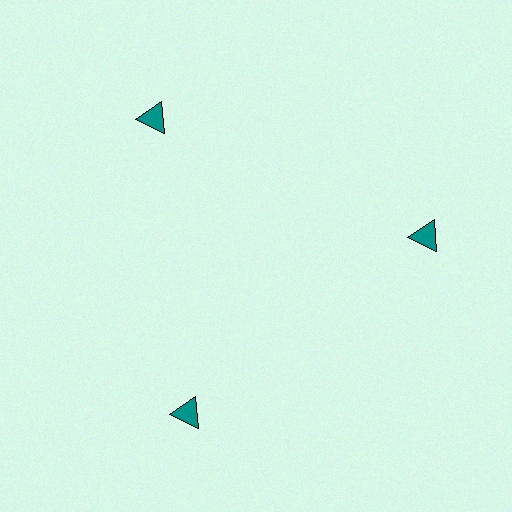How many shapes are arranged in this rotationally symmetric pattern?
There are 3 shapes, arranged in 3 groups of 1.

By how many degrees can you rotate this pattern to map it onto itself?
The pattern maps onto itself every 120 degrees of rotation.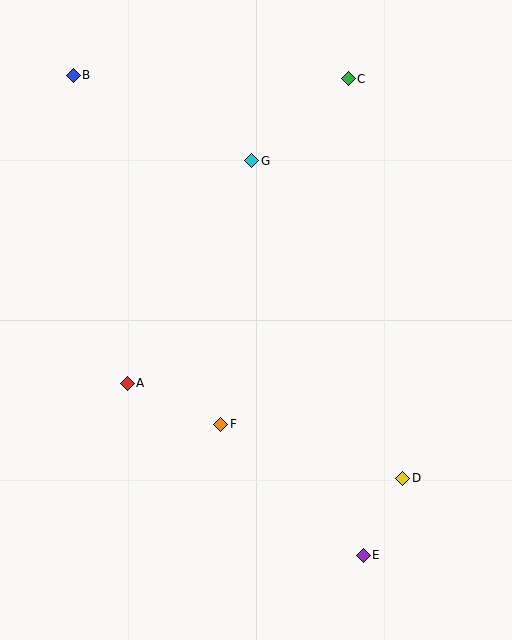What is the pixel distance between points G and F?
The distance between G and F is 265 pixels.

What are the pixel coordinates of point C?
Point C is at (348, 79).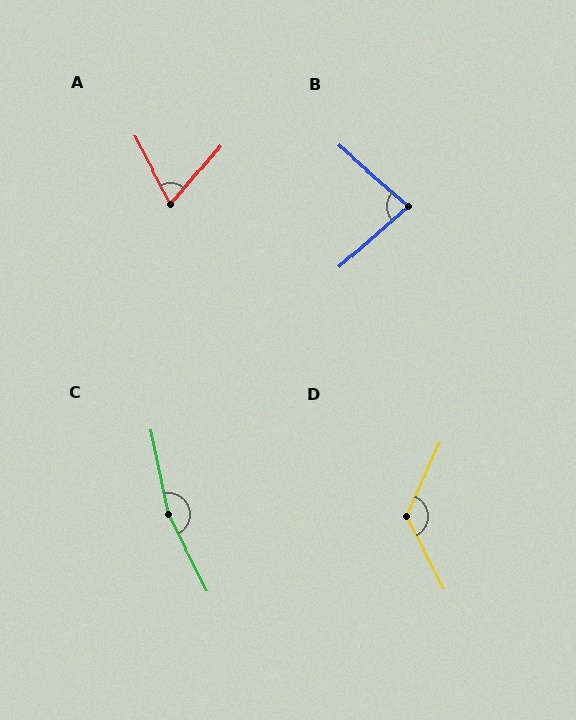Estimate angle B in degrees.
Approximately 83 degrees.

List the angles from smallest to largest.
A (68°), B (83°), D (127°), C (164°).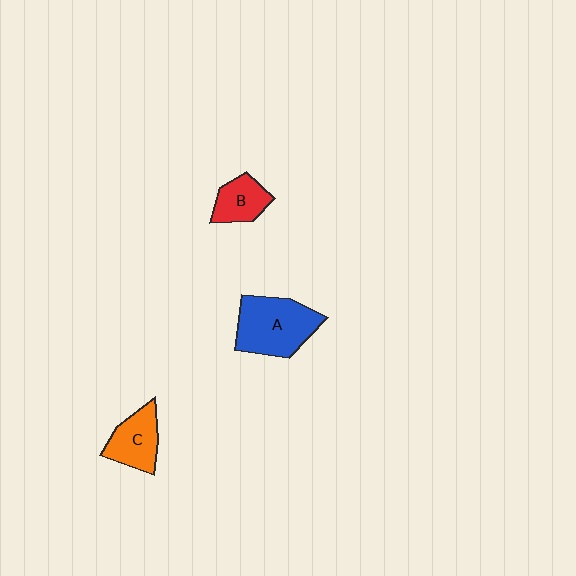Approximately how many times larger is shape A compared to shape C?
Approximately 1.6 times.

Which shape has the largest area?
Shape A (blue).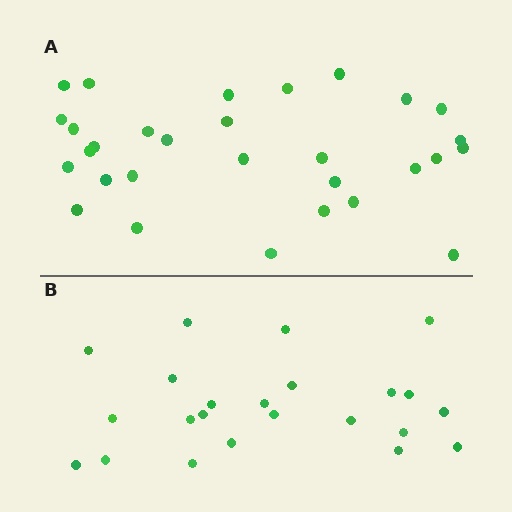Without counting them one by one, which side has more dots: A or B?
Region A (the top region) has more dots.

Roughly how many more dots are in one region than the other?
Region A has roughly 8 or so more dots than region B.